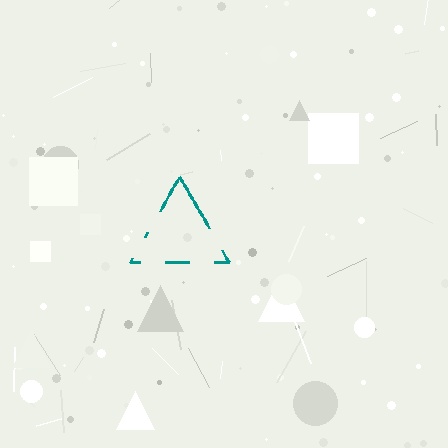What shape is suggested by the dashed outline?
The dashed outline suggests a triangle.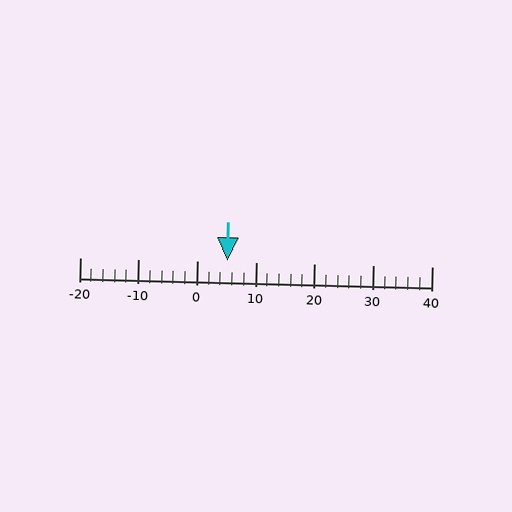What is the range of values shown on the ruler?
The ruler shows values from -20 to 40.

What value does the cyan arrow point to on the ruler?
The cyan arrow points to approximately 5.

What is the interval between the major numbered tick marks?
The major tick marks are spaced 10 units apart.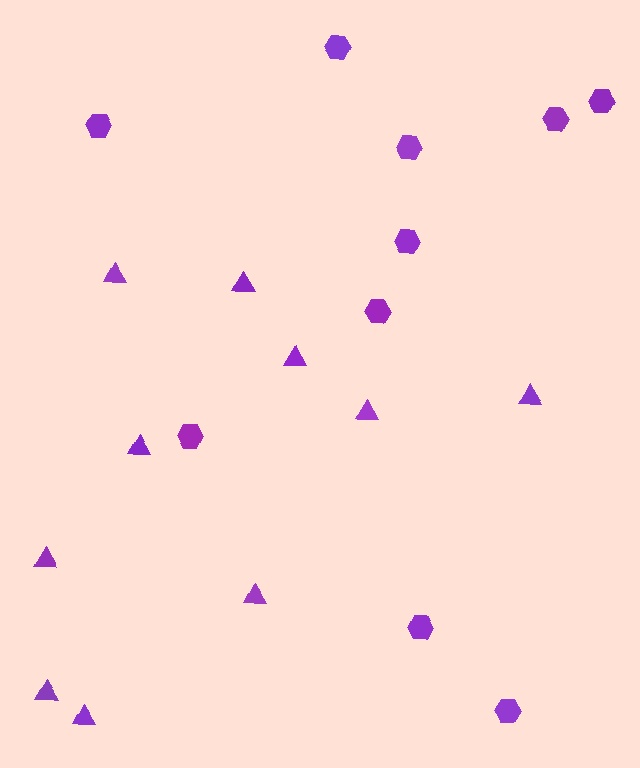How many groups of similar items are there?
There are 2 groups: one group of triangles (10) and one group of hexagons (10).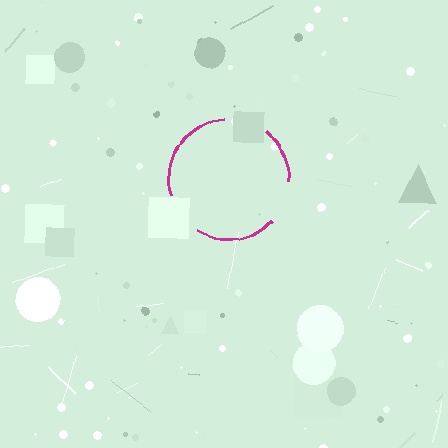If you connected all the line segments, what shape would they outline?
They would outline a circle.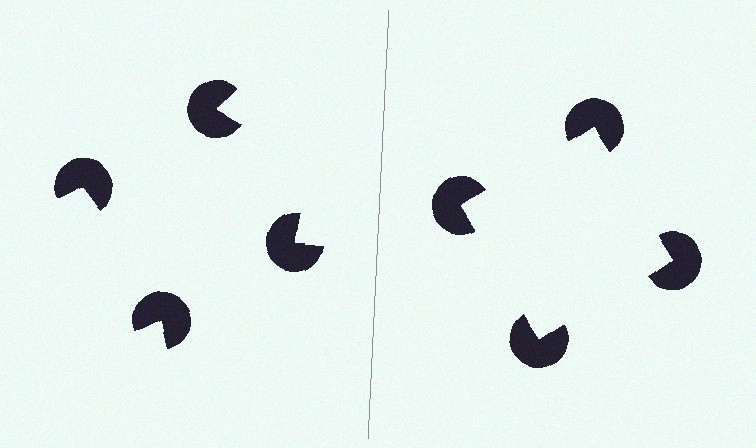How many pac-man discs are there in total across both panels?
8 — 4 on each side.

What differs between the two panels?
The pac-man discs are positioned identically on both sides; only the wedge orientations differ. On the right they align to a square; on the left they are misaligned.